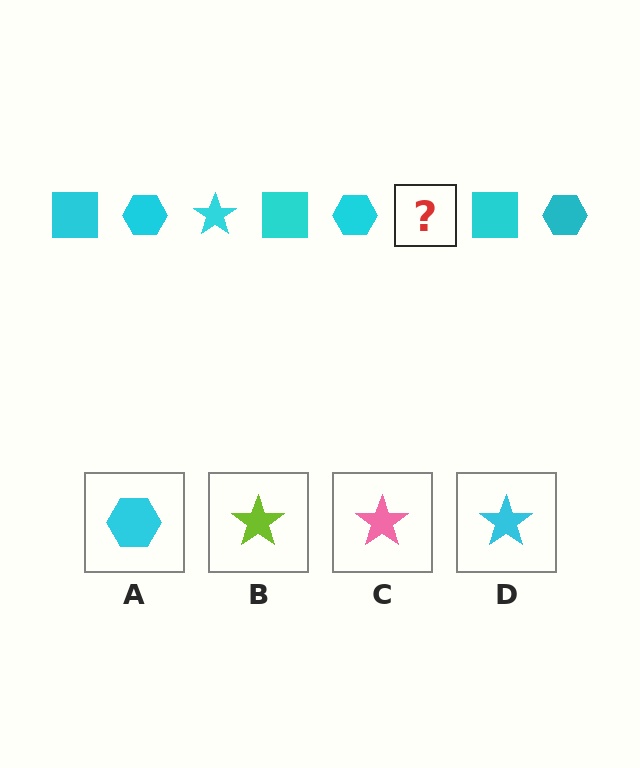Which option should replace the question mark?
Option D.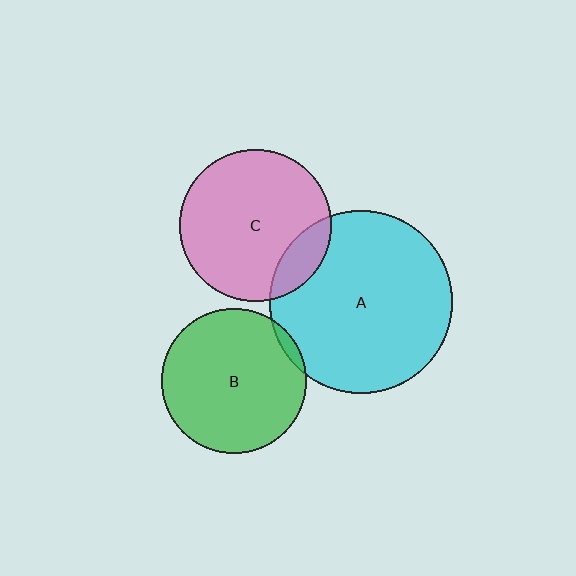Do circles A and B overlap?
Yes.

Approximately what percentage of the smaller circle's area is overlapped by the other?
Approximately 5%.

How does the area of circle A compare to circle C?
Approximately 1.4 times.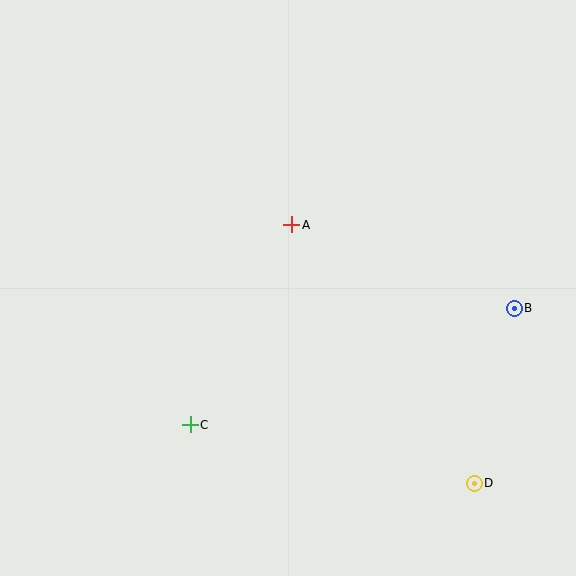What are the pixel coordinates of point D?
Point D is at (474, 484).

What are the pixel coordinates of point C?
Point C is at (190, 425).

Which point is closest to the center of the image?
Point A at (292, 225) is closest to the center.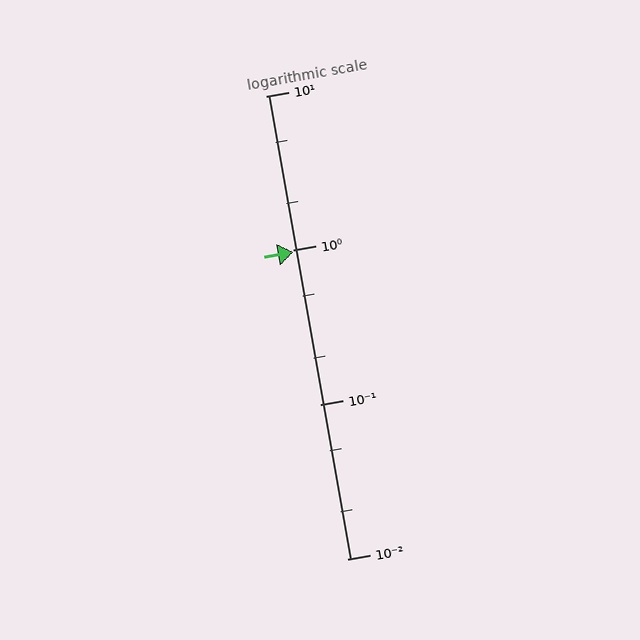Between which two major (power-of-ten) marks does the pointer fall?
The pointer is between 0.1 and 1.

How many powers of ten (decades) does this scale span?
The scale spans 3 decades, from 0.01 to 10.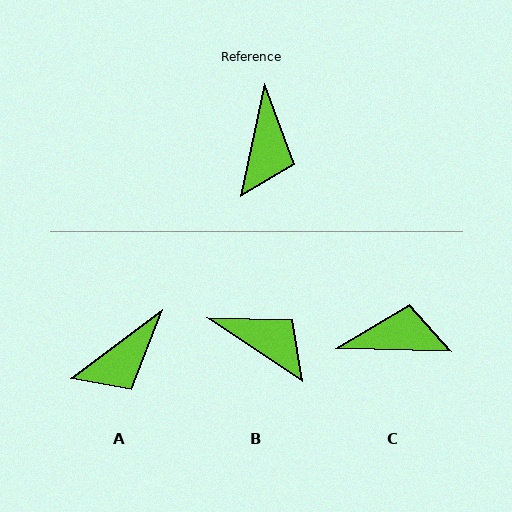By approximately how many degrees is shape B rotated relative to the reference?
Approximately 68 degrees counter-clockwise.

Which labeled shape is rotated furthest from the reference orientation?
C, about 100 degrees away.